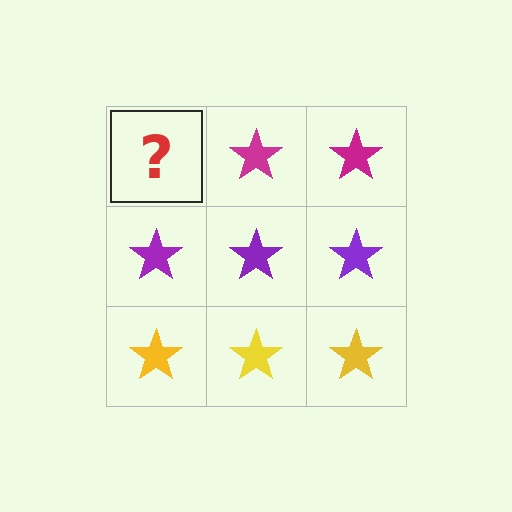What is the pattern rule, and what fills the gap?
The rule is that each row has a consistent color. The gap should be filled with a magenta star.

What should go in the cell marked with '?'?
The missing cell should contain a magenta star.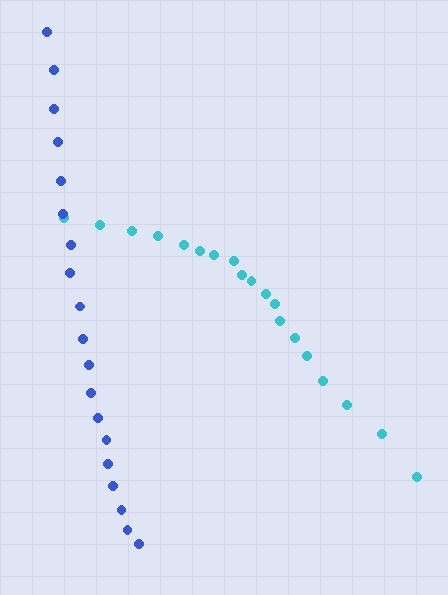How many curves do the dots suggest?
There are 2 distinct paths.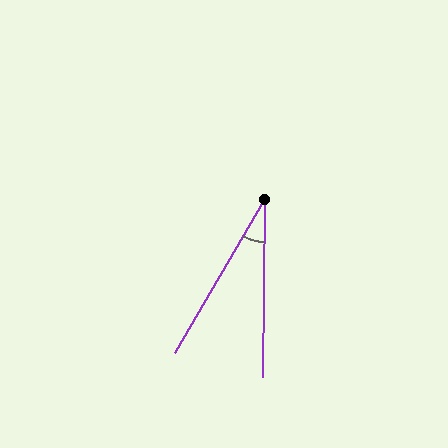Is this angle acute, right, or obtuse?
It is acute.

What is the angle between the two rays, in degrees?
Approximately 30 degrees.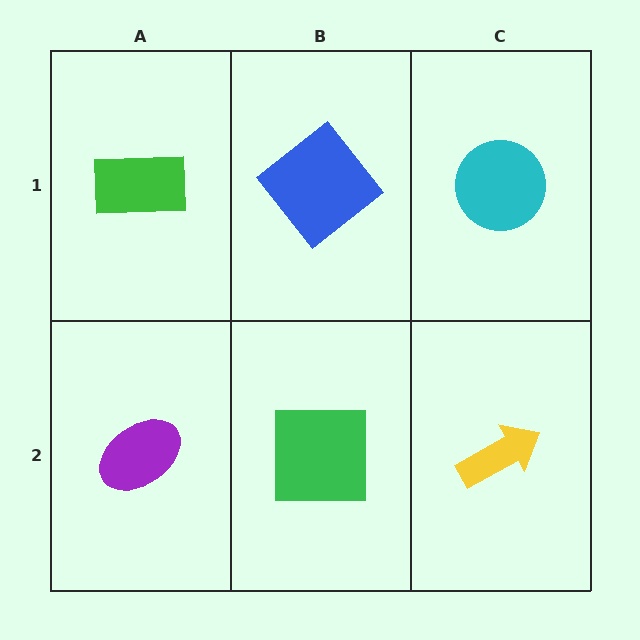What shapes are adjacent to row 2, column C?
A cyan circle (row 1, column C), a green square (row 2, column B).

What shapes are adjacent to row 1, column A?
A purple ellipse (row 2, column A), a blue diamond (row 1, column B).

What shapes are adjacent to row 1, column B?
A green square (row 2, column B), a green rectangle (row 1, column A), a cyan circle (row 1, column C).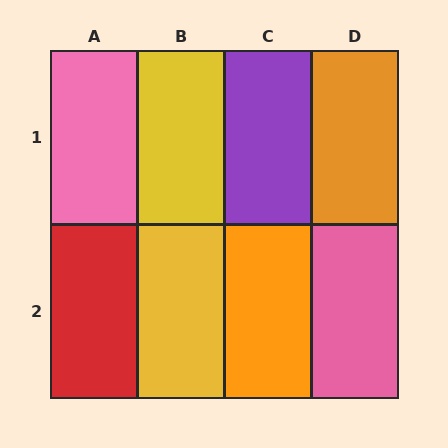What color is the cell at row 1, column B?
Yellow.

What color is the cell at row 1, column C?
Purple.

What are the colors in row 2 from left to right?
Red, yellow, orange, pink.